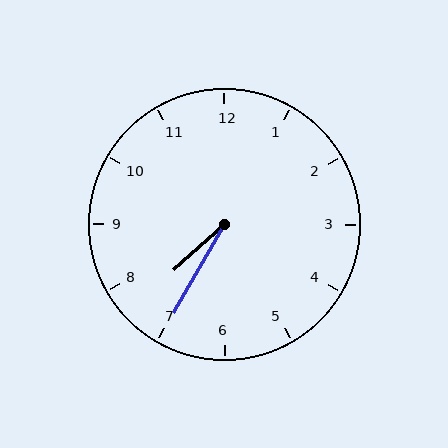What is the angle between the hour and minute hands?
Approximately 18 degrees.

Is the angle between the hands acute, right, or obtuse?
It is acute.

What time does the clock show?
7:35.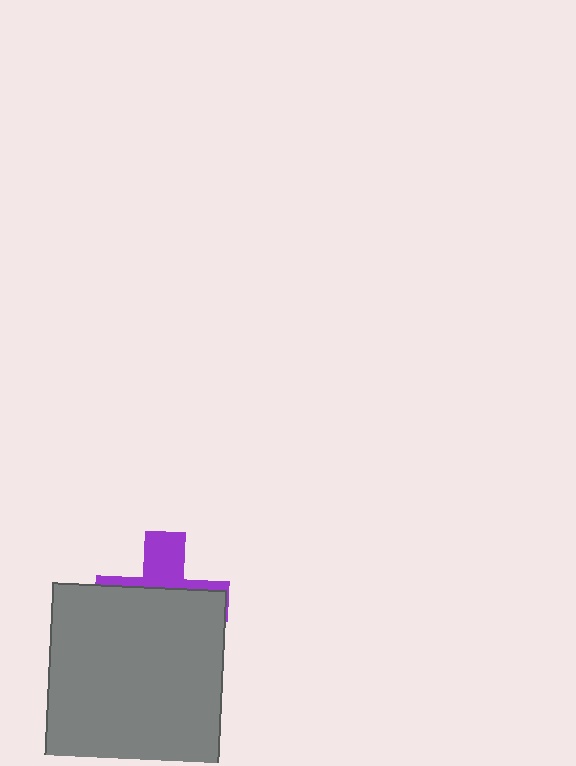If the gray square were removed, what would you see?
You would see the complete purple cross.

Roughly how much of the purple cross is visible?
A small part of it is visible (roughly 35%).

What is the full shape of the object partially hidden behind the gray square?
The partially hidden object is a purple cross.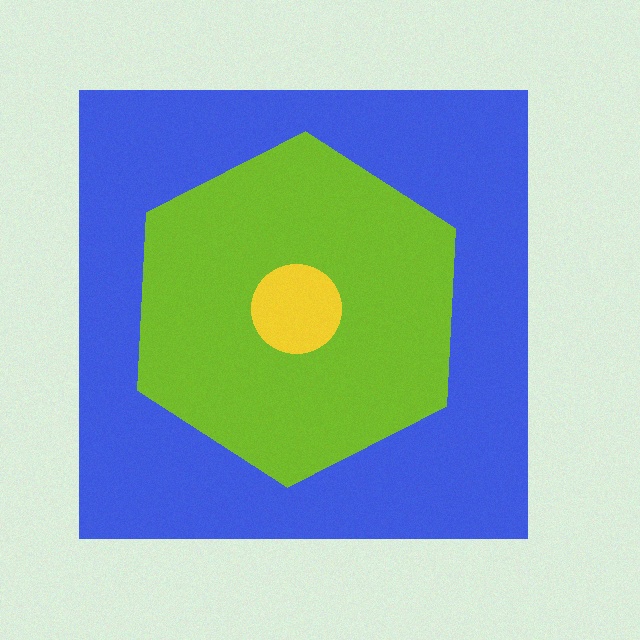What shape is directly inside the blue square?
The lime hexagon.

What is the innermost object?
The yellow circle.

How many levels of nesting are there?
3.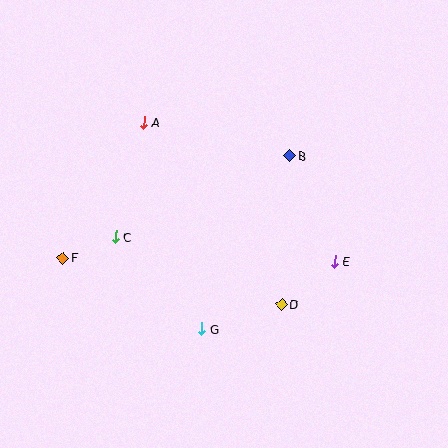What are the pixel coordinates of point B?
Point B is at (290, 156).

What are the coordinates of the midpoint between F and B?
The midpoint between F and B is at (176, 207).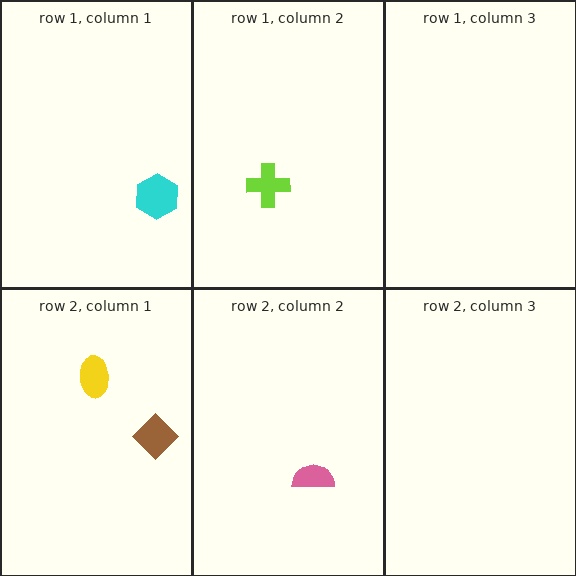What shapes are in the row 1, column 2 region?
The lime cross.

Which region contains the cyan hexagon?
The row 1, column 1 region.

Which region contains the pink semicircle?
The row 2, column 2 region.